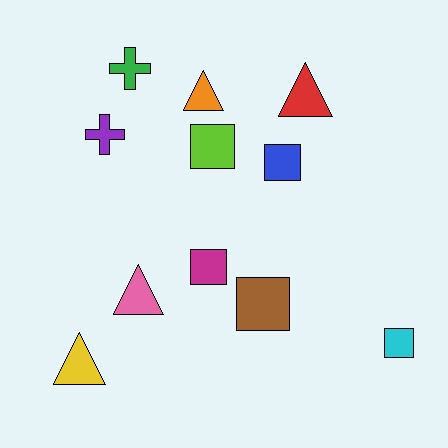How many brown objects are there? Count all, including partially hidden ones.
There is 1 brown object.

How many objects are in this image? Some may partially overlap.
There are 11 objects.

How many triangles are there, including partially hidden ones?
There are 4 triangles.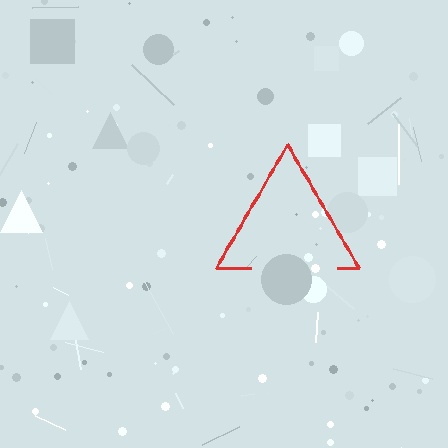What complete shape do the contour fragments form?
The contour fragments form a triangle.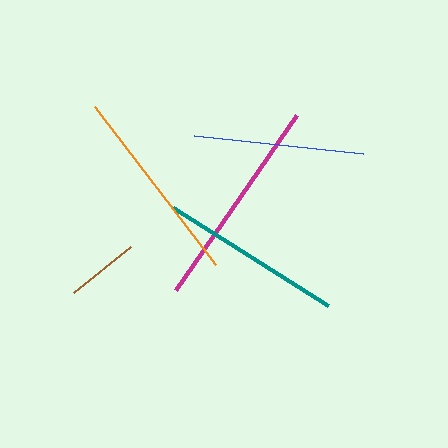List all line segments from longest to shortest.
From longest to shortest: magenta, orange, teal, blue, brown.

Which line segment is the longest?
The magenta line is the longest at approximately 213 pixels.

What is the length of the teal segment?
The teal segment is approximately 183 pixels long.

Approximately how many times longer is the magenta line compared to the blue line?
The magenta line is approximately 1.3 times the length of the blue line.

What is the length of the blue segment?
The blue segment is approximately 170 pixels long.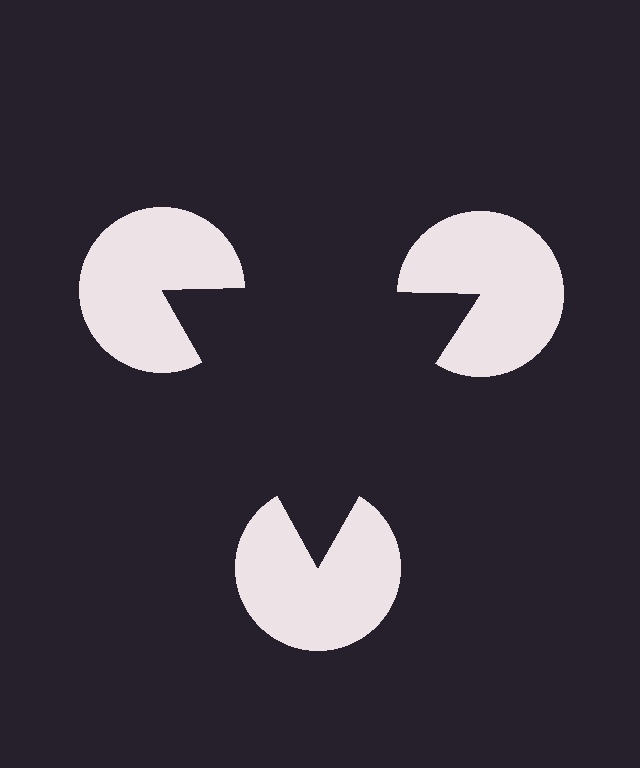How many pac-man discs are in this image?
There are 3 — one at each vertex of the illusory triangle.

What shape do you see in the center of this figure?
An illusory triangle — its edges are inferred from the aligned wedge cuts in the pac-man discs, not physically drawn.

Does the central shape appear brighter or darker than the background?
It typically appears slightly darker than the background, even though no actual brightness change is drawn.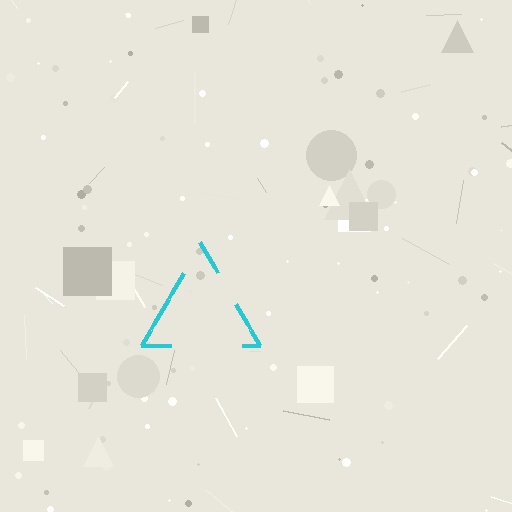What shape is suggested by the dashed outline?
The dashed outline suggests a triangle.